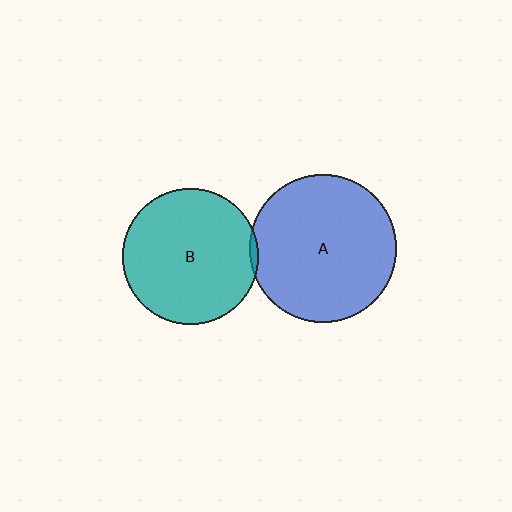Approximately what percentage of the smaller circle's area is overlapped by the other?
Approximately 5%.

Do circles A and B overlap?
Yes.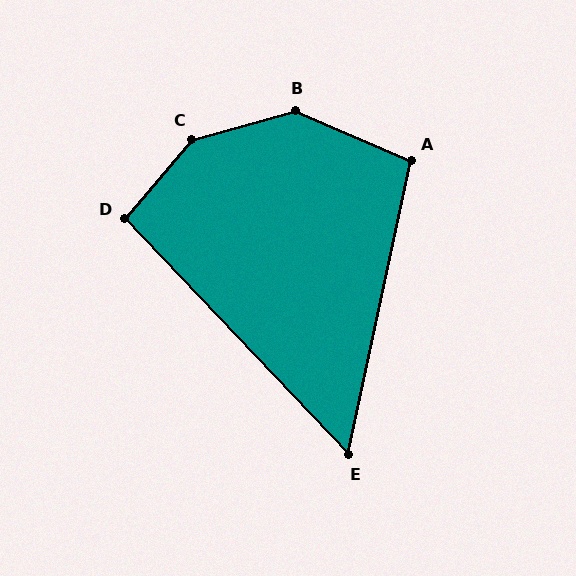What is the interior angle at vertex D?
Approximately 96 degrees (obtuse).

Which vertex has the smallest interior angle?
E, at approximately 56 degrees.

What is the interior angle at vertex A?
Approximately 101 degrees (obtuse).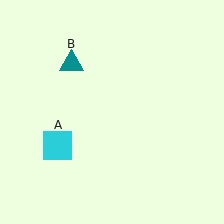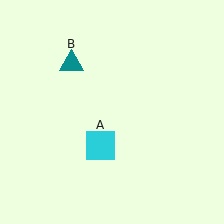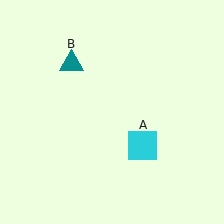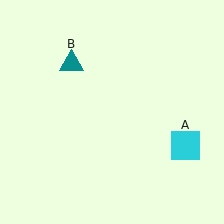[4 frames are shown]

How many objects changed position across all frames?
1 object changed position: cyan square (object A).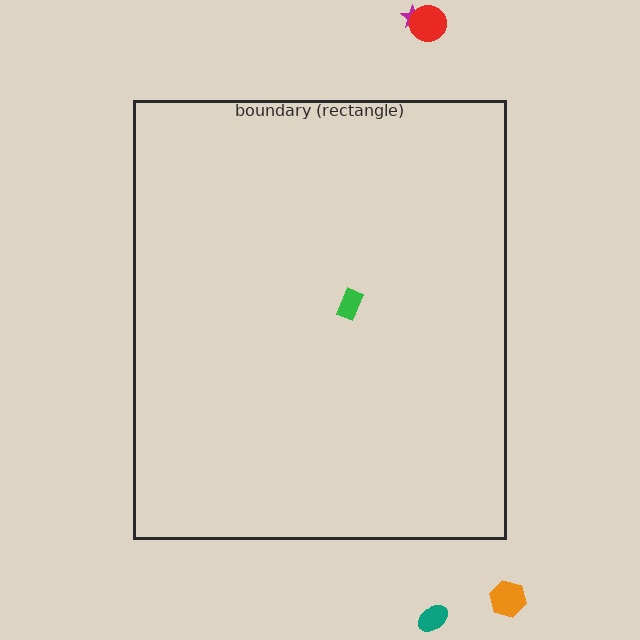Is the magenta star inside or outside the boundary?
Outside.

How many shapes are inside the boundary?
1 inside, 4 outside.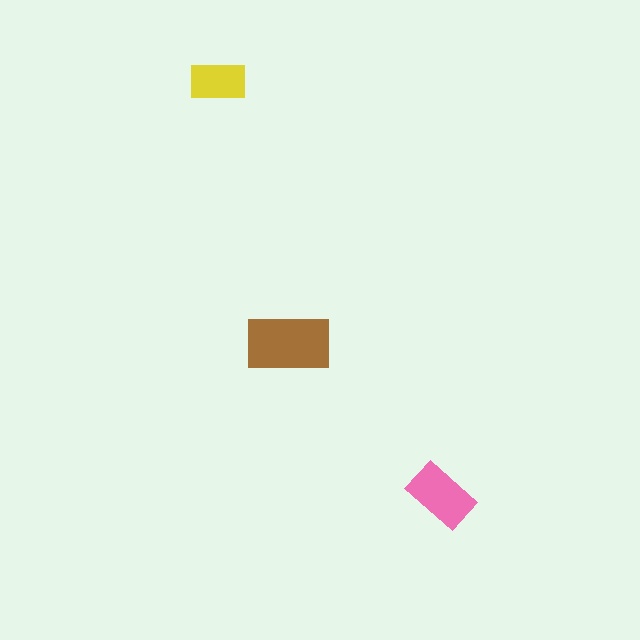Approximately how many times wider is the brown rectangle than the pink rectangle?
About 1.5 times wider.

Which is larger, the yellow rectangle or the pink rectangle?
The pink one.